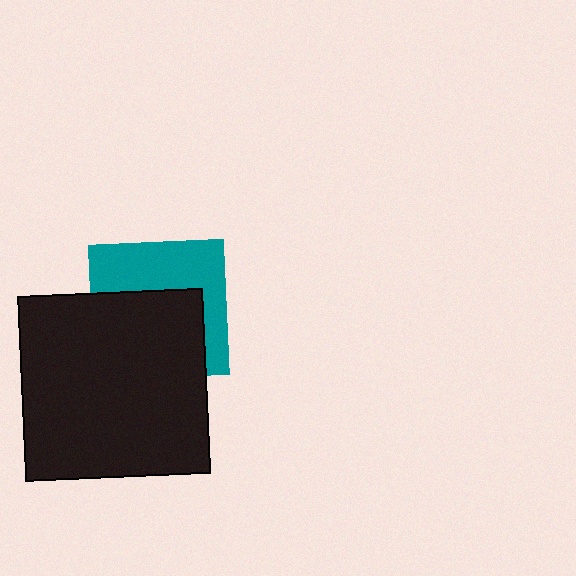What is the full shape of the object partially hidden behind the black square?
The partially hidden object is a teal square.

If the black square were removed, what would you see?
You would see the complete teal square.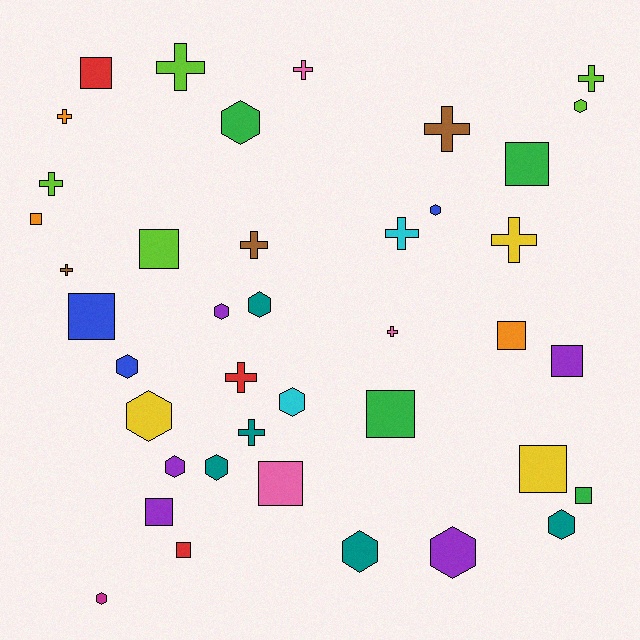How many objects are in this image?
There are 40 objects.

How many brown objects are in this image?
There are 3 brown objects.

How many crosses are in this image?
There are 13 crosses.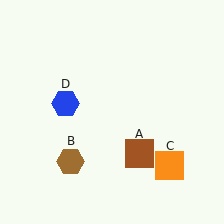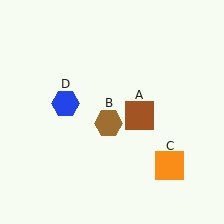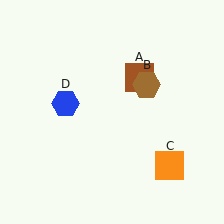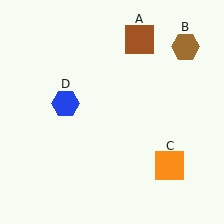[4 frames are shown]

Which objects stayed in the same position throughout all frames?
Orange square (object C) and blue hexagon (object D) remained stationary.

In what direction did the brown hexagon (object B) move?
The brown hexagon (object B) moved up and to the right.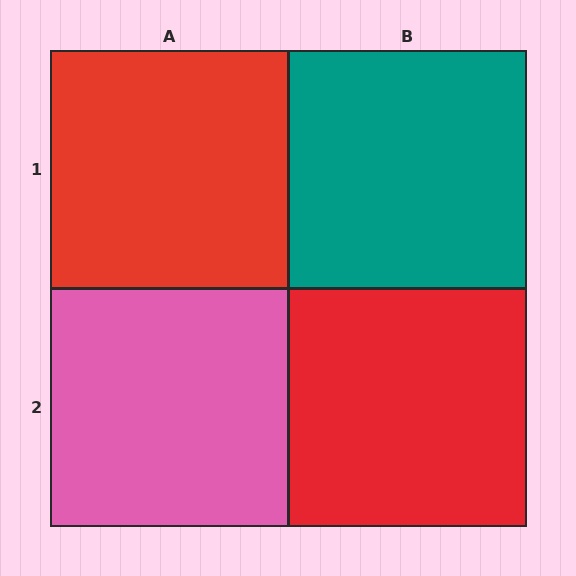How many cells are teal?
1 cell is teal.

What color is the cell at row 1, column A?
Red.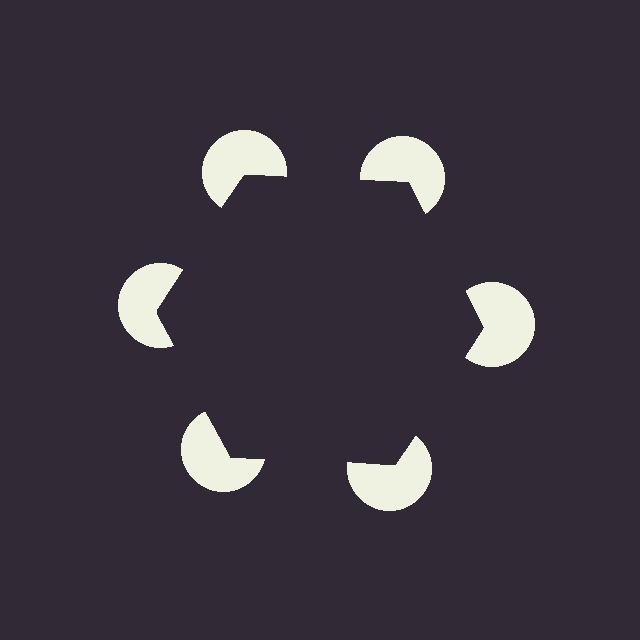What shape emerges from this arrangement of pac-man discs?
An illusory hexagon — its edges are inferred from the aligned wedge cuts in the pac-man discs, not physically drawn.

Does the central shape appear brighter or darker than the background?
It typically appears slightly darker than the background, even though no actual brightness change is drawn.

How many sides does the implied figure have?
6 sides.